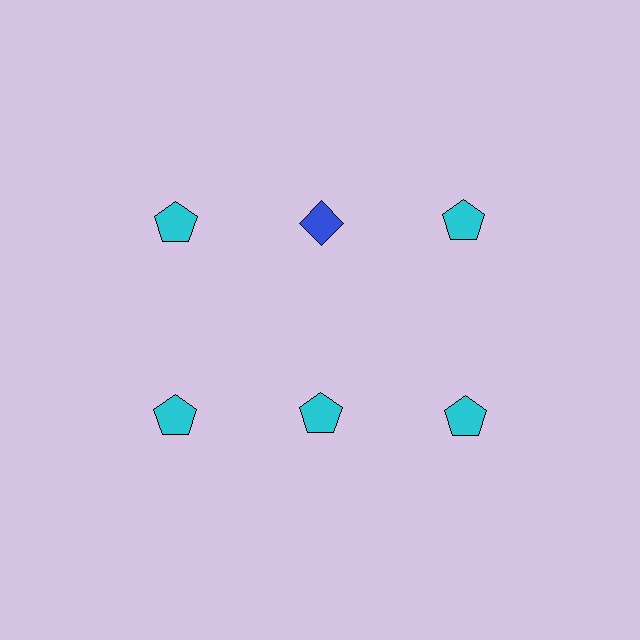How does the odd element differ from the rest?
It differs in both color (blue instead of cyan) and shape (diamond instead of pentagon).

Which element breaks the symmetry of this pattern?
The blue diamond in the top row, second from left column breaks the symmetry. All other shapes are cyan pentagons.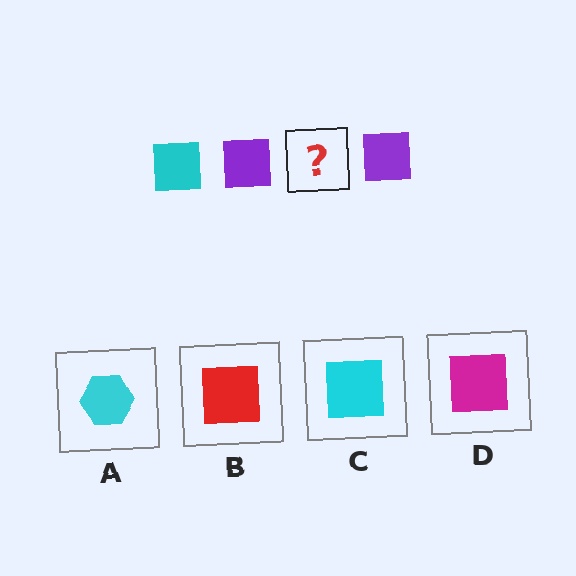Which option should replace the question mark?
Option C.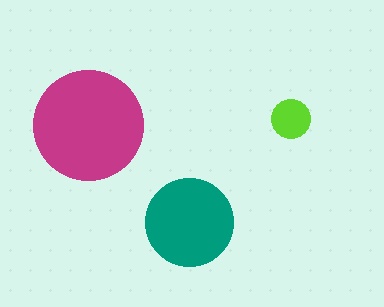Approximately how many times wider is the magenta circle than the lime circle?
About 3 times wider.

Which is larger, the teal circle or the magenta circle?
The magenta one.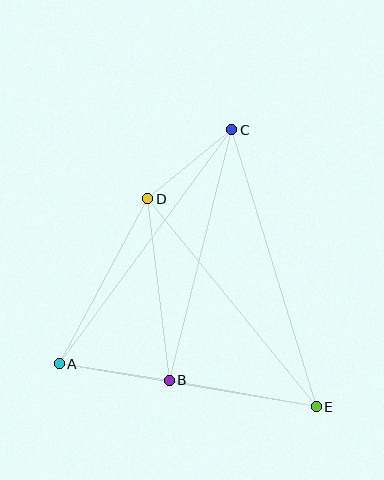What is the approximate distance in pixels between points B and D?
The distance between B and D is approximately 183 pixels.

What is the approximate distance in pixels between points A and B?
The distance between A and B is approximately 111 pixels.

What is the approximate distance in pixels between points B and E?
The distance between B and E is approximately 149 pixels.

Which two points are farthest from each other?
Points A and C are farthest from each other.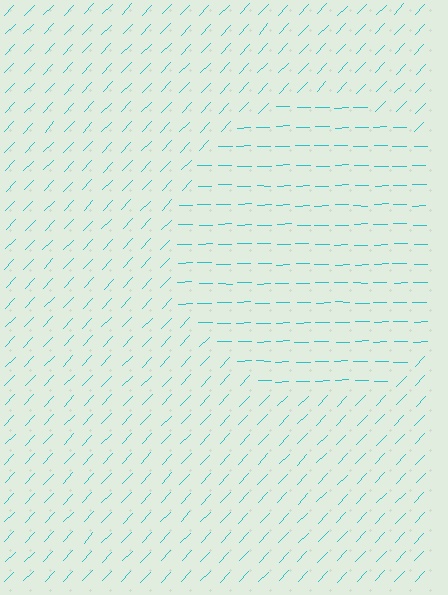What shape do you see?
I see a circle.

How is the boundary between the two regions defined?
The boundary is defined purely by a change in line orientation (approximately 45 degrees difference). All lines are the same color and thickness.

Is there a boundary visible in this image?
Yes, there is a texture boundary formed by a change in line orientation.